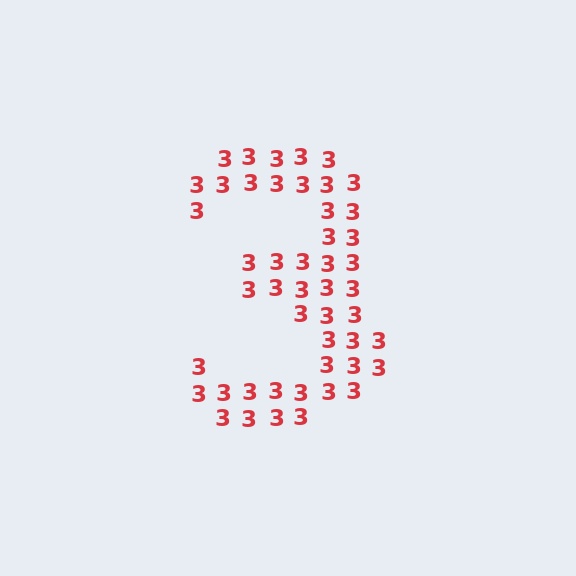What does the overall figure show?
The overall figure shows the digit 3.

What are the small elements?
The small elements are digit 3's.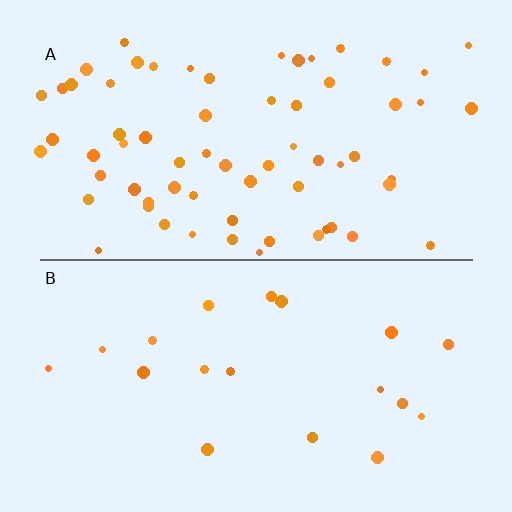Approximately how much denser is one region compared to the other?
Approximately 3.5× — region A over region B.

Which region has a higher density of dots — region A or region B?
A (the top).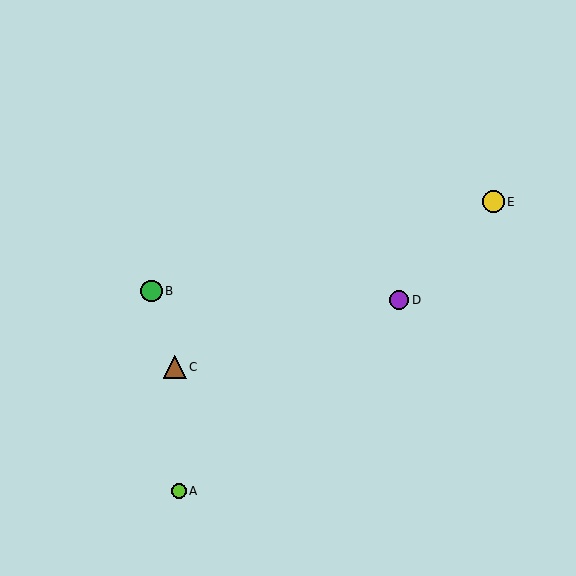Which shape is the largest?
The brown triangle (labeled C) is the largest.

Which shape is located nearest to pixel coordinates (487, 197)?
The yellow circle (labeled E) at (493, 202) is nearest to that location.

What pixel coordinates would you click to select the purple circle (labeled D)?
Click at (399, 300) to select the purple circle D.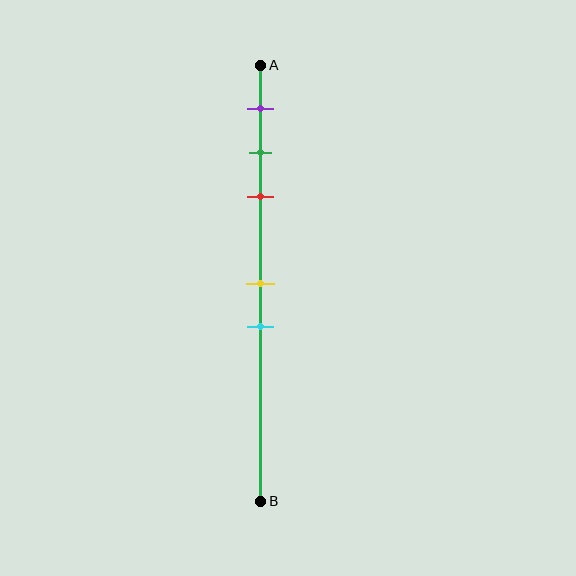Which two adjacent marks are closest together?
The green and red marks are the closest adjacent pair.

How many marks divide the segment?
There are 5 marks dividing the segment.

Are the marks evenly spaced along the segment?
No, the marks are not evenly spaced.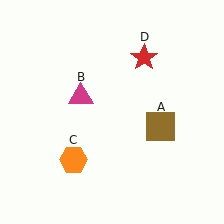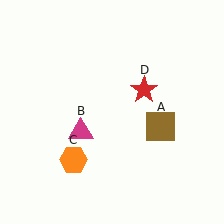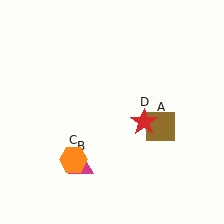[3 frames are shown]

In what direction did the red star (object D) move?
The red star (object D) moved down.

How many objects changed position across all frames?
2 objects changed position: magenta triangle (object B), red star (object D).